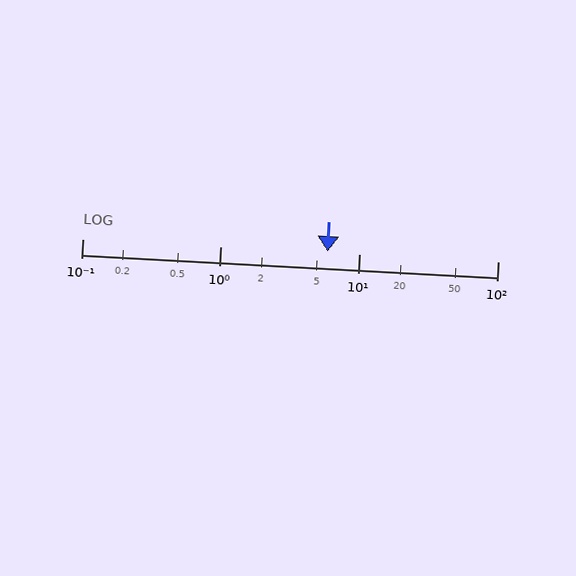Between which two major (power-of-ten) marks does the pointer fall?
The pointer is between 1 and 10.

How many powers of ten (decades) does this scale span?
The scale spans 3 decades, from 0.1 to 100.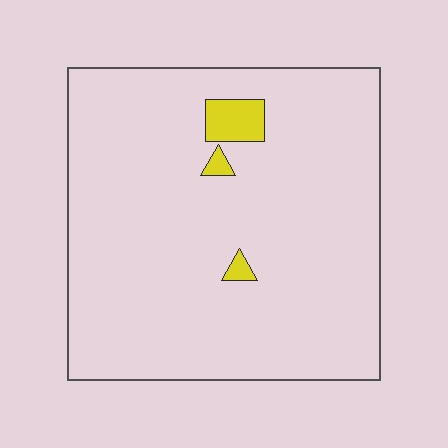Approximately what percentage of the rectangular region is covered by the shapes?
Approximately 5%.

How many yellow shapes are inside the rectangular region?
3.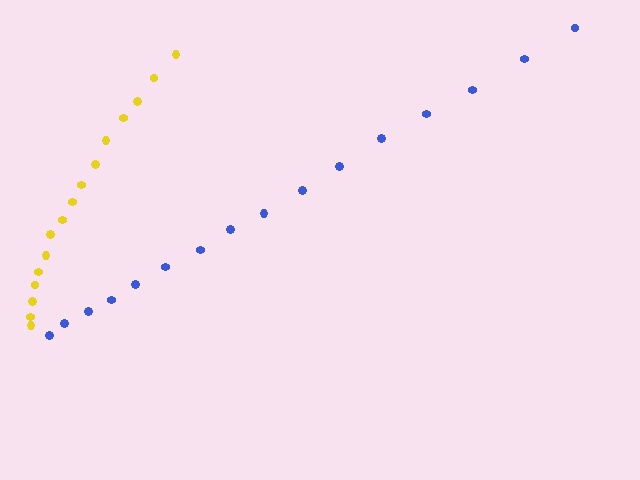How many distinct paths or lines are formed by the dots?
There are 2 distinct paths.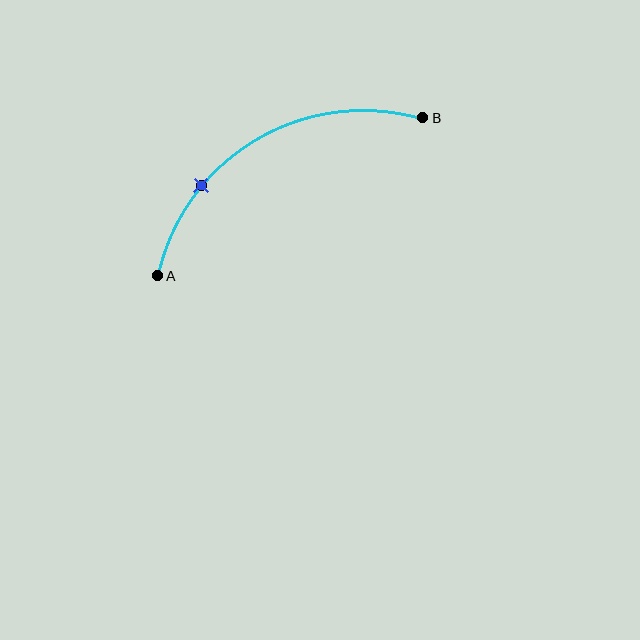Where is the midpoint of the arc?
The arc midpoint is the point on the curve farthest from the straight line joining A and B. It sits above that line.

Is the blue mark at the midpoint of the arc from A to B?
No. The blue mark lies on the arc but is closer to endpoint A. The arc midpoint would be at the point on the curve equidistant along the arc from both A and B.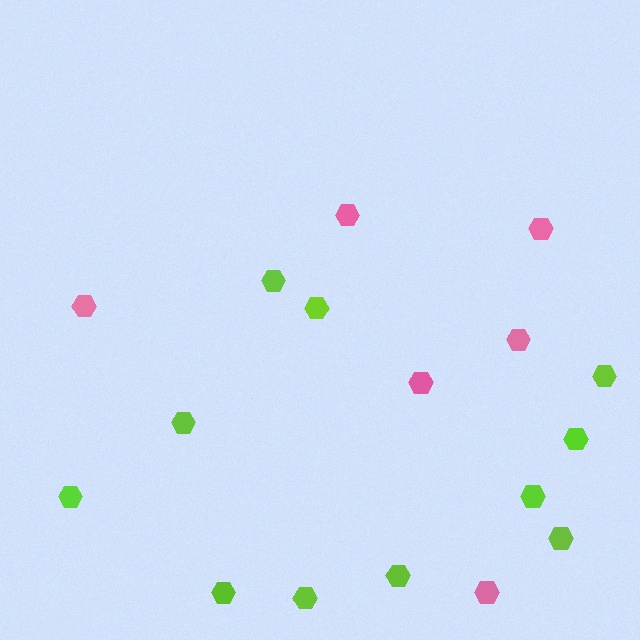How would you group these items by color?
There are 2 groups: one group of pink hexagons (6) and one group of lime hexagons (11).